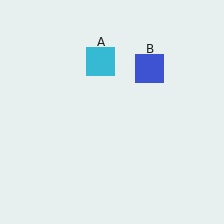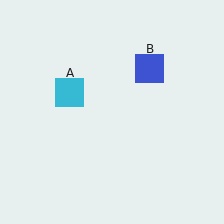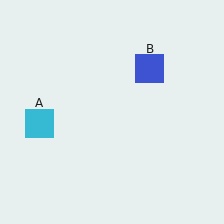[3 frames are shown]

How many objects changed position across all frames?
1 object changed position: cyan square (object A).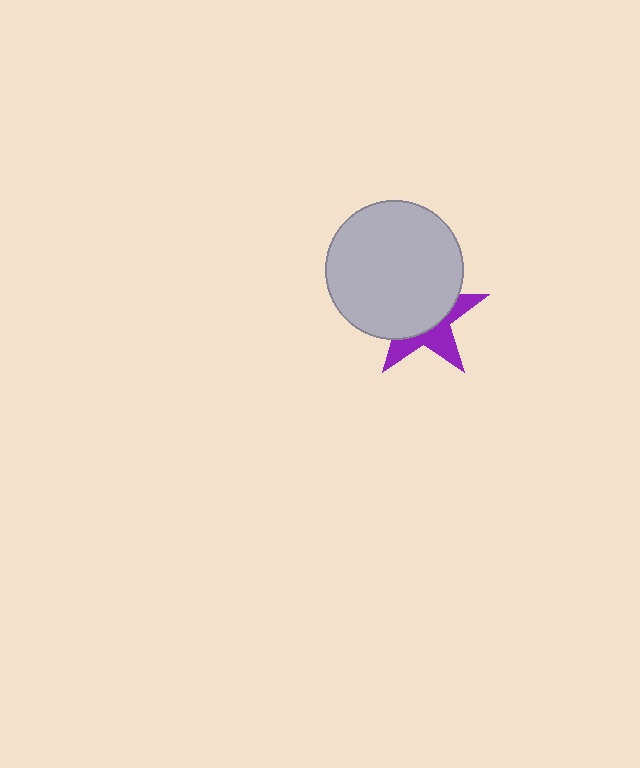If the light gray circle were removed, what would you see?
You would see the complete purple star.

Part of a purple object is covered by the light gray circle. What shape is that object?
It is a star.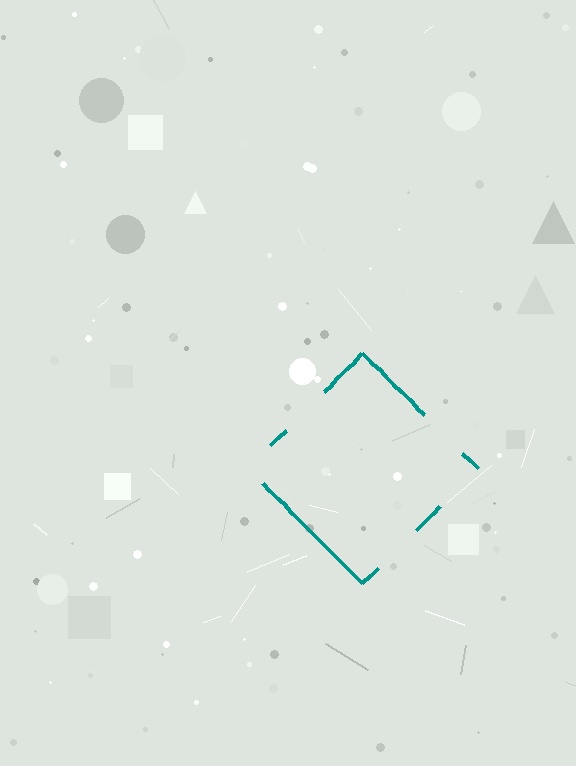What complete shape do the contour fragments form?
The contour fragments form a diamond.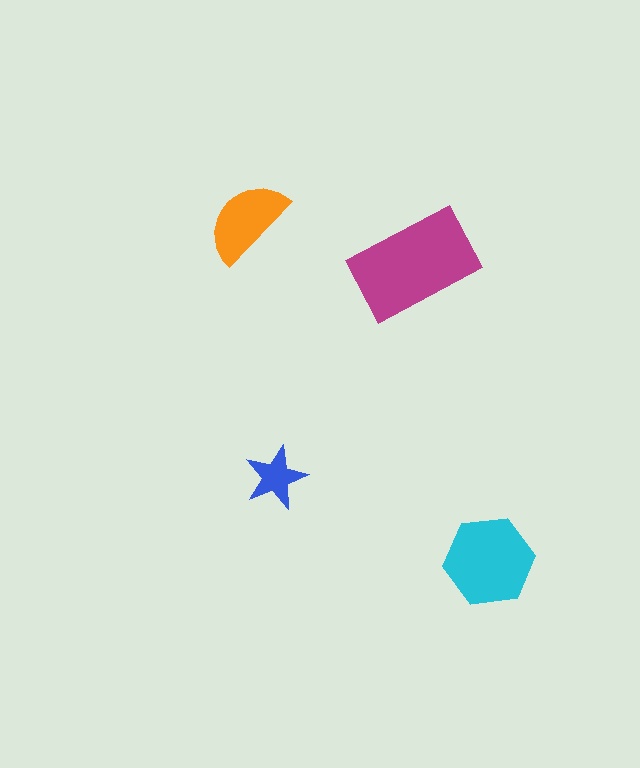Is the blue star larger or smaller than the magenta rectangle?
Smaller.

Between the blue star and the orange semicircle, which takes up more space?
The orange semicircle.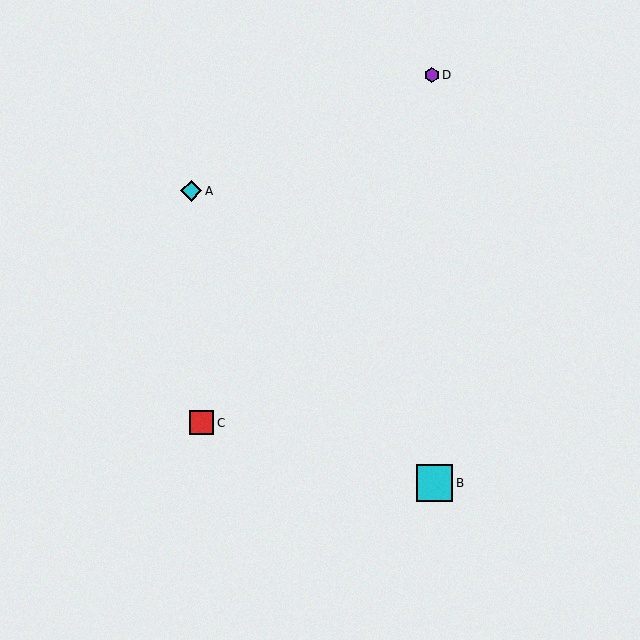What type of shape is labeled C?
Shape C is a red square.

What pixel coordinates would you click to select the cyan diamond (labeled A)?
Click at (191, 191) to select the cyan diamond A.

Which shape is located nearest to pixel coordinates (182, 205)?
The cyan diamond (labeled A) at (191, 191) is nearest to that location.